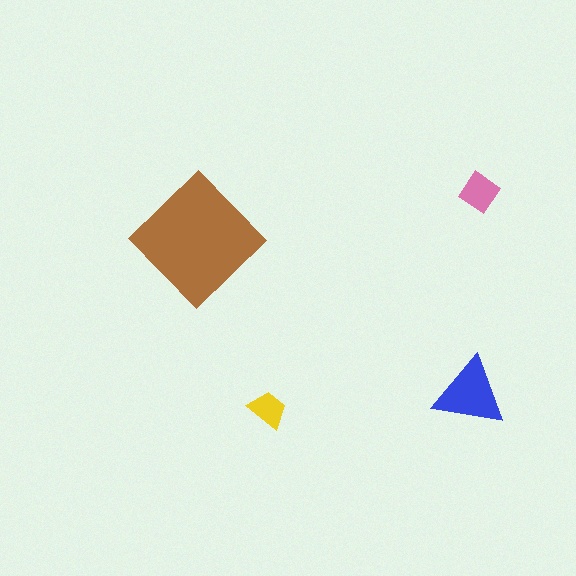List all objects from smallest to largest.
The yellow trapezoid, the pink diamond, the blue triangle, the brown diamond.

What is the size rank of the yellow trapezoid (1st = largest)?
4th.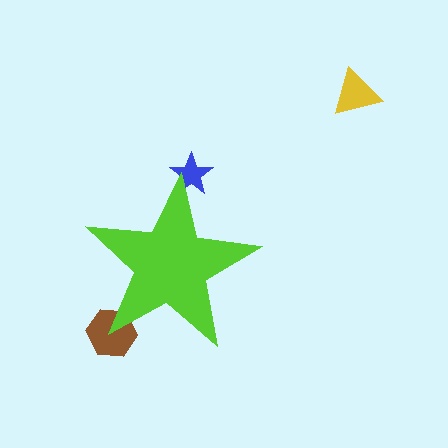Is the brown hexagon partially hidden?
Yes, the brown hexagon is partially hidden behind the lime star.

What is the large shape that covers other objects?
A lime star.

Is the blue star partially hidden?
Yes, the blue star is partially hidden behind the lime star.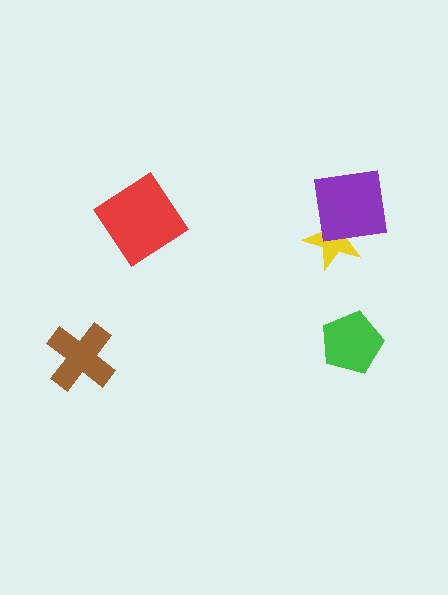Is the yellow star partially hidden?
Yes, it is partially covered by another shape.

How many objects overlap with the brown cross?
0 objects overlap with the brown cross.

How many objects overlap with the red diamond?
0 objects overlap with the red diamond.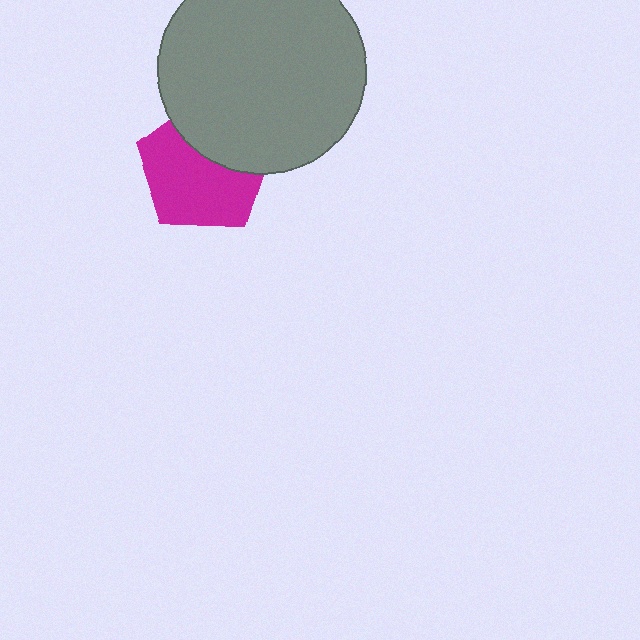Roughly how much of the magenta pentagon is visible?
About half of it is visible (roughly 64%).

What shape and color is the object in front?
The object in front is a gray circle.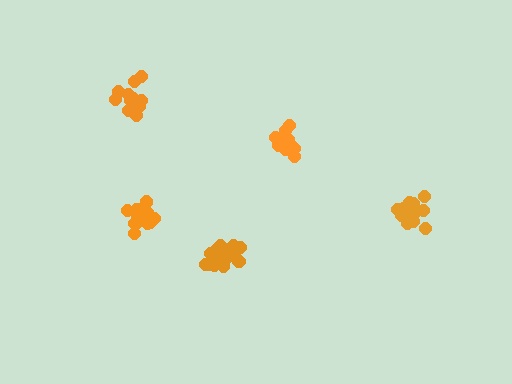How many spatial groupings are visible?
There are 5 spatial groupings.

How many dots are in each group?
Group 1: 18 dots, Group 2: 12 dots, Group 3: 17 dots, Group 4: 14 dots, Group 5: 14 dots (75 total).